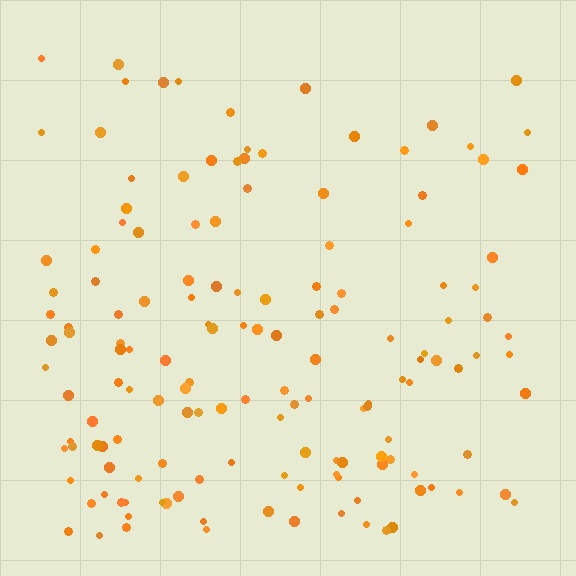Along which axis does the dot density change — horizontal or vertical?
Vertical.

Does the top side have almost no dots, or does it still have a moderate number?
Still a moderate number, just noticeably fewer than the bottom.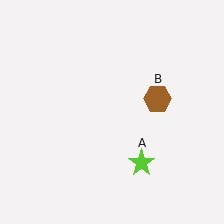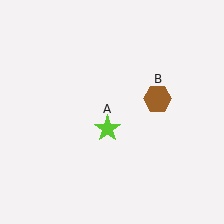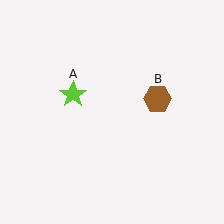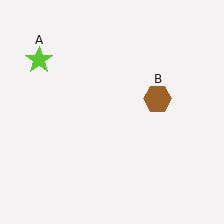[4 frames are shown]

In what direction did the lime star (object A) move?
The lime star (object A) moved up and to the left.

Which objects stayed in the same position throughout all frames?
Brown hexagon (object B) remained stationary.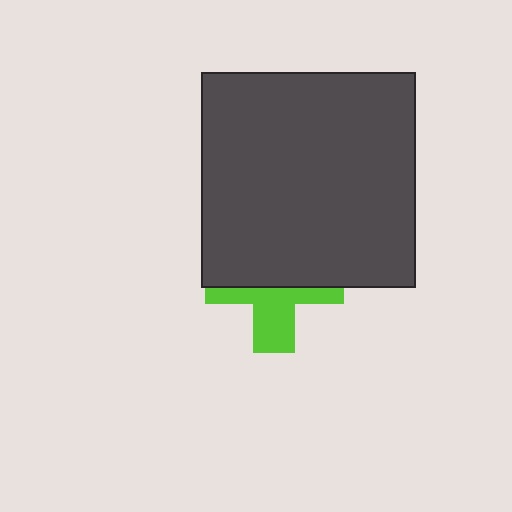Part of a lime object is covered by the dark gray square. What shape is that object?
It is a cross.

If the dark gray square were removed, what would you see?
You would see the complete lime cross.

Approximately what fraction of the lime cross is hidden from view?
Roughly 57% of the lime cross is hidden behind the dark gray square.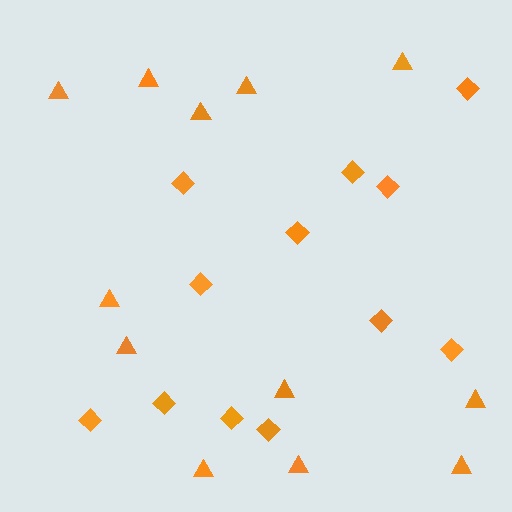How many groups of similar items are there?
There are 2 groups: one group of triangles (12) and one group of diamonds (12).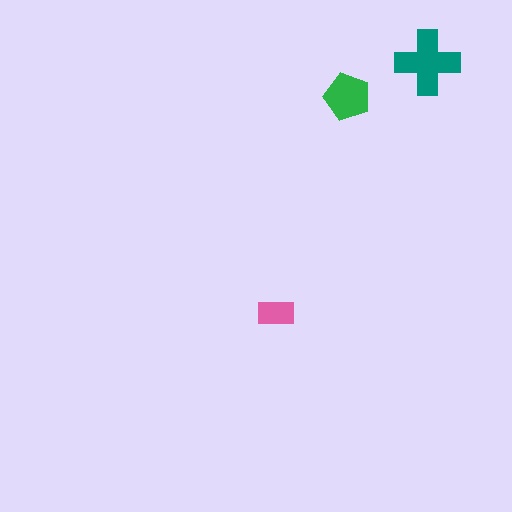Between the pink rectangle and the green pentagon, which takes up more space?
The green pentagon.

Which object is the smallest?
The pink rectangle.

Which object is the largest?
The teal cross.